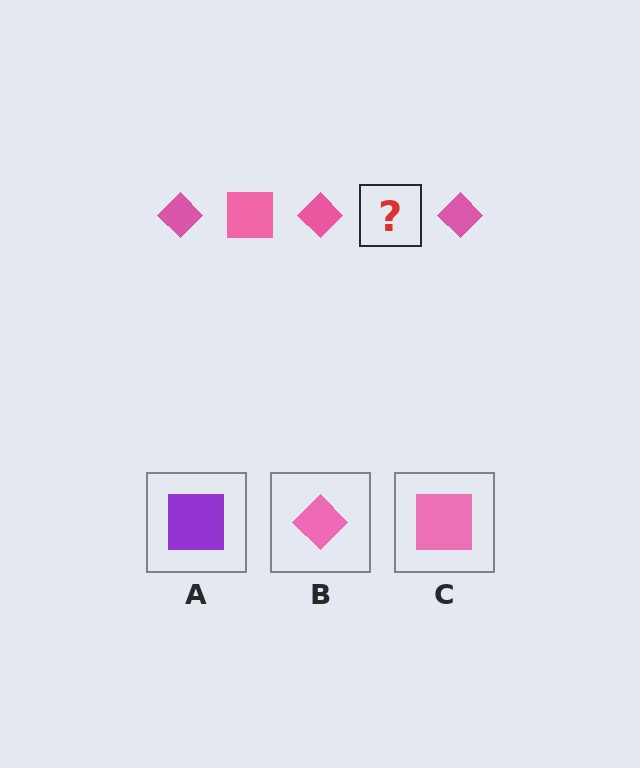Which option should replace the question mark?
Option C.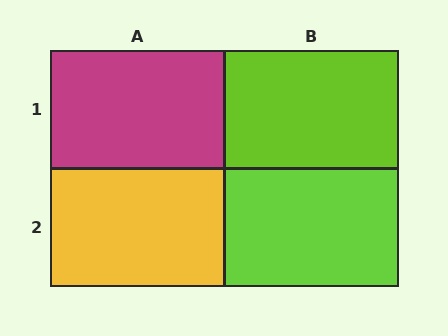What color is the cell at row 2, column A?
Yellow.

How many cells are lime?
2 cells are lime.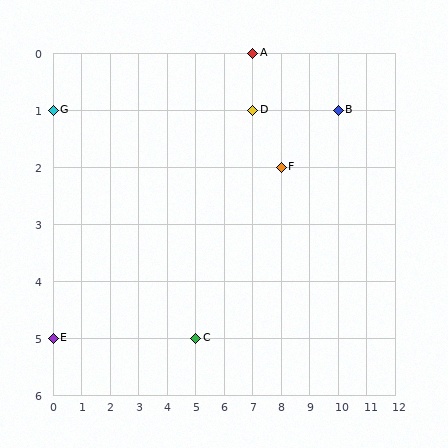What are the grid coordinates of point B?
Point B is at grid coordinates (10, 1).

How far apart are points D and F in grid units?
Points D and F are 1 column and 1 row apart (about 1.4 grid units diagonally).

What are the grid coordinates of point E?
Point E is at grid coordinates (0, 5).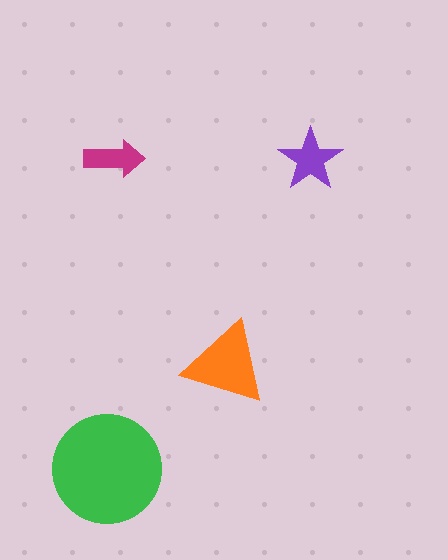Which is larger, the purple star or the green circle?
The green circle.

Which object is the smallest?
The magenta arrow.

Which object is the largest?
The green circle.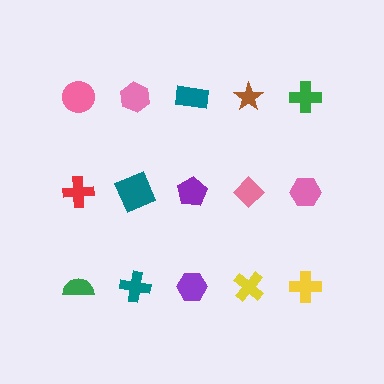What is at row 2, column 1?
A red cross.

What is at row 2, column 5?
A pink hexagon.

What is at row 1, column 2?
A pink hexagon.